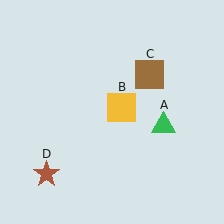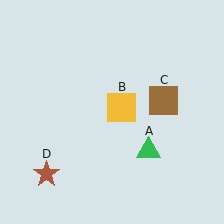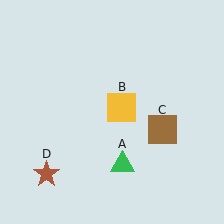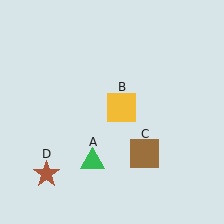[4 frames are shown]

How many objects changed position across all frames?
2 objects changed position: green triangle (object A), brown square (object C).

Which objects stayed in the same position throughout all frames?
Yellow square (object B) and brown star (object D) remained stationary.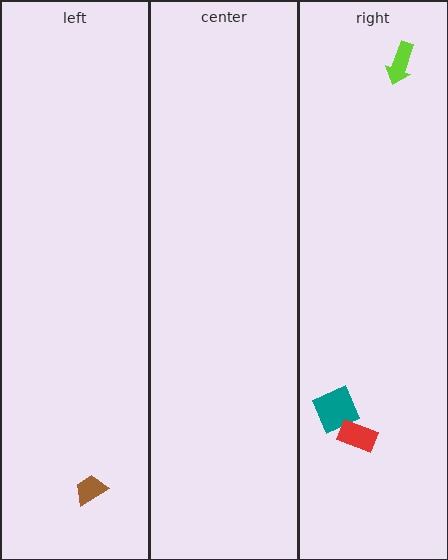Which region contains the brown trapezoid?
The left region.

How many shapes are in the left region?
1.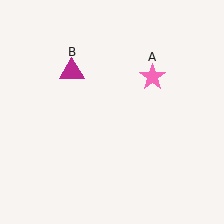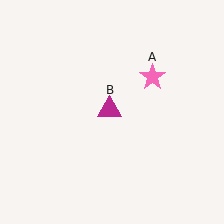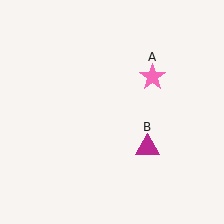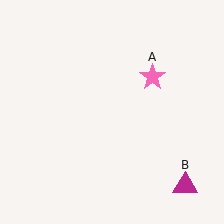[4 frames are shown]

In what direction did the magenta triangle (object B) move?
The magenta triangle (object B) moved down and to the right.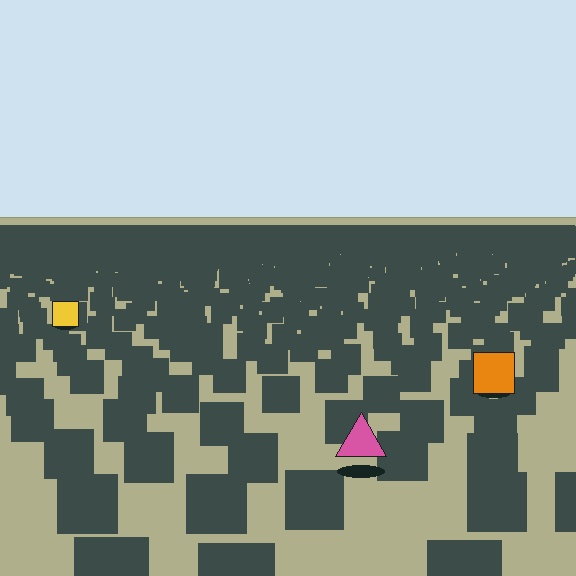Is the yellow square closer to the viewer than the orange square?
No. The orange square is closer — you can tell from the texture gradient: the ground texture is coarser near it.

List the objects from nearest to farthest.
From nearest to farthest: the pink triangle, the orange square, the yellow square.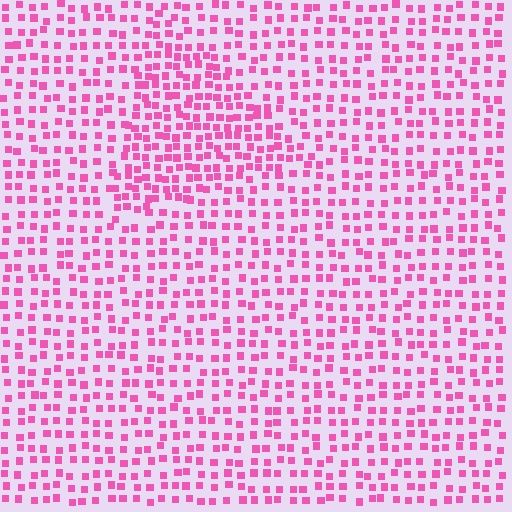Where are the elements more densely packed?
The elements are more densely packed inside the triangle boundary.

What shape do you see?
I see a triangle.